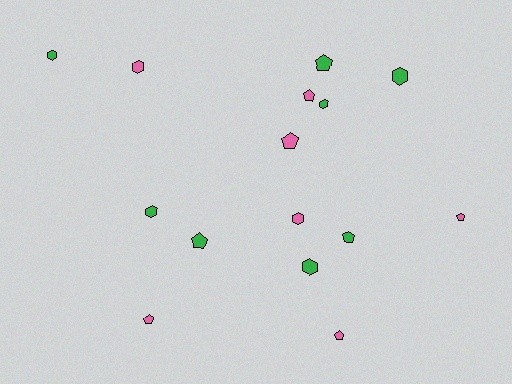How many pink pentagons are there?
There are 5 pink pentagons.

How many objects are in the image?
There are 15 objects.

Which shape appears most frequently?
Pentagon, with 8 objects.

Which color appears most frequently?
Green, with 8 objects.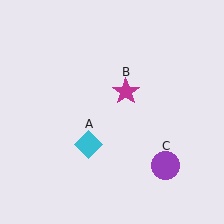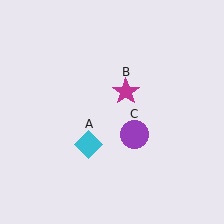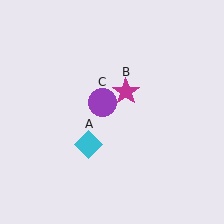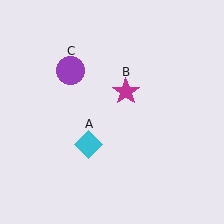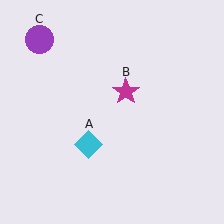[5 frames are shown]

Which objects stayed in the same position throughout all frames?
Cyan diamond (object A) and magenta star (object B) remained stationary.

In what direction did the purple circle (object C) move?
The purple circle (object C) moved up and to the left.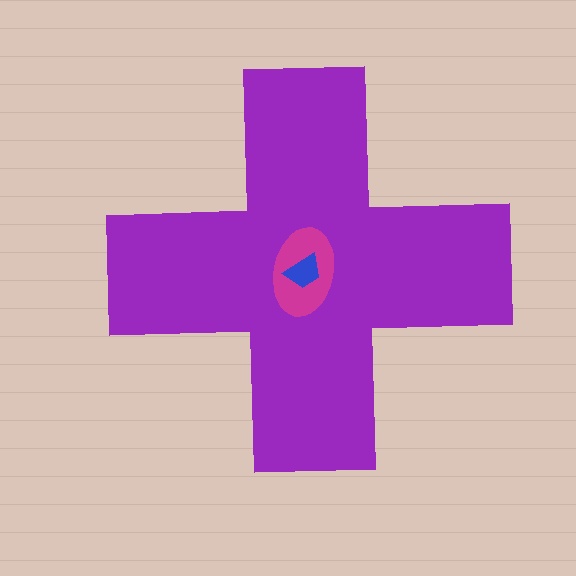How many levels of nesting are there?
3.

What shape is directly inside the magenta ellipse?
The blue trapezoid.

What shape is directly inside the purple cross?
The magenta ellipse.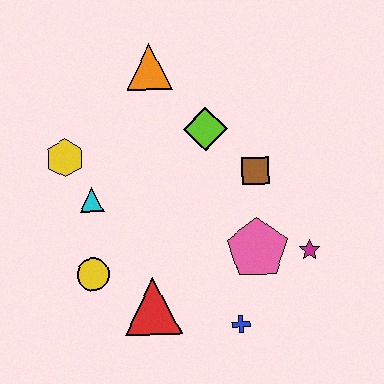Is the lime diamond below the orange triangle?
Yes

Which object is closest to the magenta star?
The pink pentagon is closest to the magenta star.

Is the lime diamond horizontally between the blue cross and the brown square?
No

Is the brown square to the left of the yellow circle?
No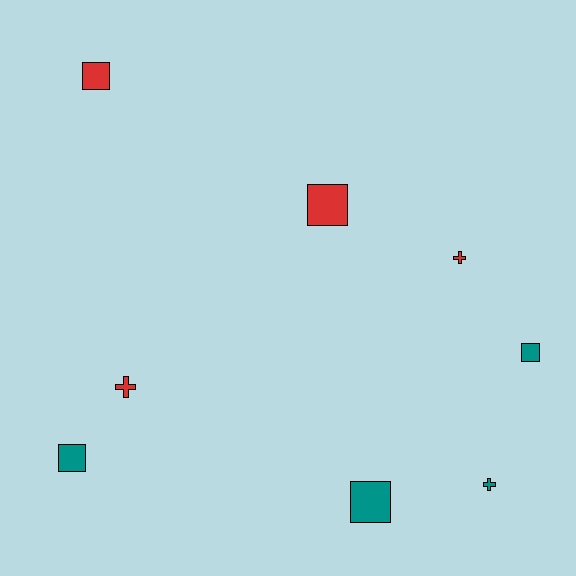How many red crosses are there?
There are 2 red crosses.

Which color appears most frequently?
Red, with 4 objects.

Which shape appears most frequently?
Square, with 5 objects.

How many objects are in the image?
There are 8 objects.